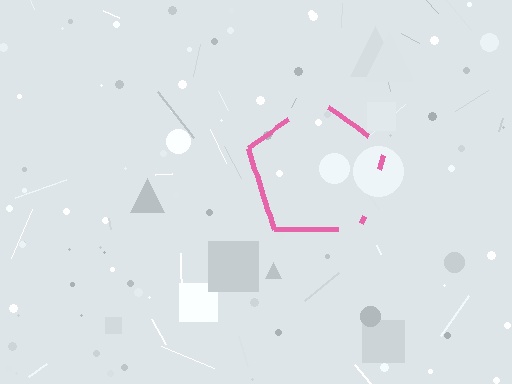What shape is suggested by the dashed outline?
The dashed outline suggests a pentagon.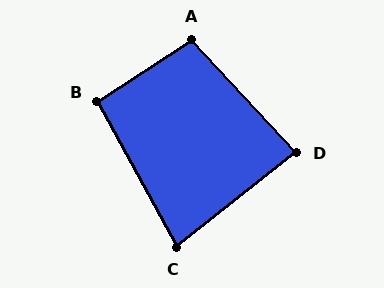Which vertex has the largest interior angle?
A, at approximately 100 degrees.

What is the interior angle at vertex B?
Approximately 94 degrees (approximately right).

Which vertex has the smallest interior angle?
C, at approximately 80 degrees.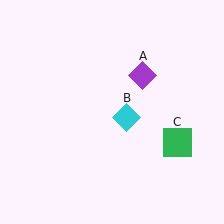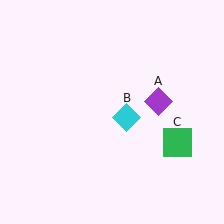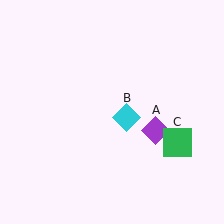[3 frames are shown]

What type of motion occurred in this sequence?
The purple diamond (object A) rotated clockwise around the center of the scene.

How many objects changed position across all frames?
1 object changed position: purple diamond (object A).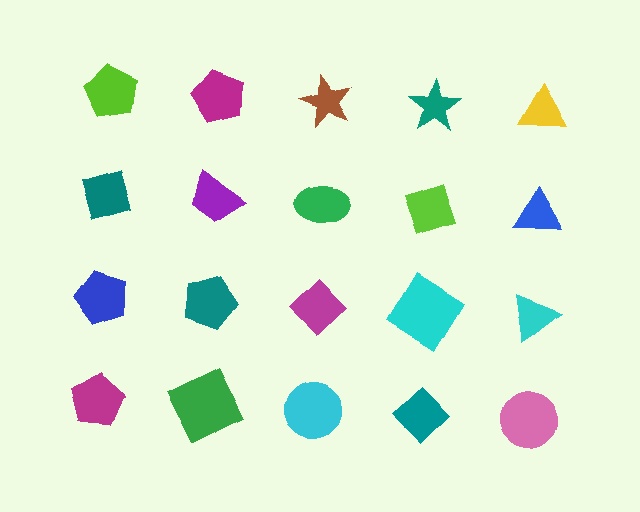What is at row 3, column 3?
A magenta diamond.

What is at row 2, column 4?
A lime diamond.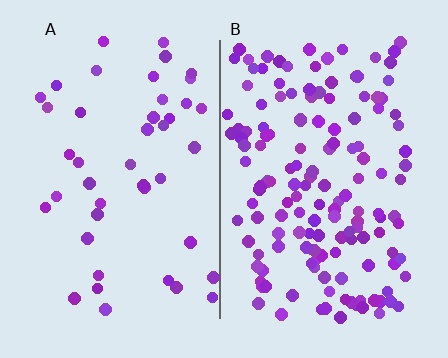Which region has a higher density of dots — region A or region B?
B (the right).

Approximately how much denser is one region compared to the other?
Approximately 3.4× — region B over region A.